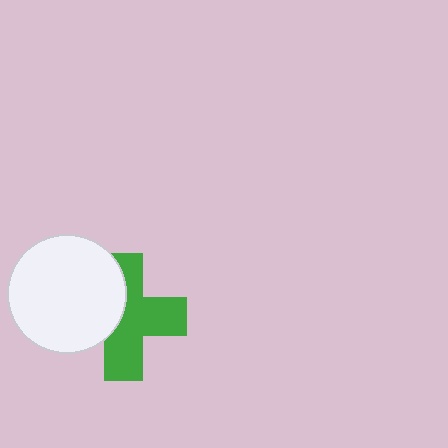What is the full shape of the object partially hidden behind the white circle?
The partially hidden object is a green cross.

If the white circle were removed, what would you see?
You would see the complete green cross.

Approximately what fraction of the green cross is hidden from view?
Roughly 38% of the green cross is hidden behind the white circle.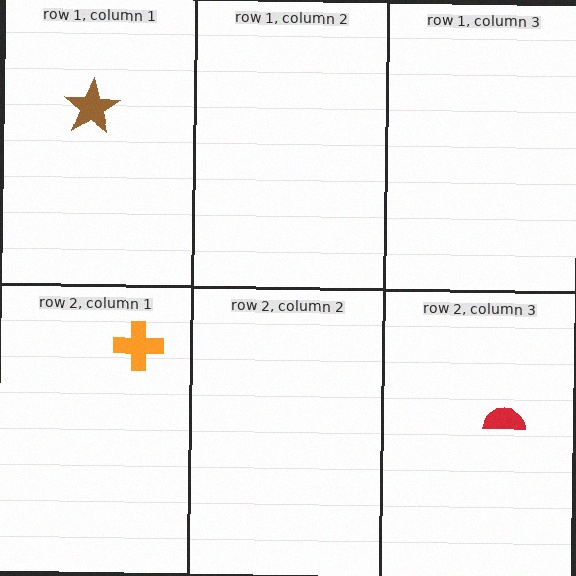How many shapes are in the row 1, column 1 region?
1.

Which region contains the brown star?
The row 1, column 1 region.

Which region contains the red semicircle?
The row 2, column 3 region.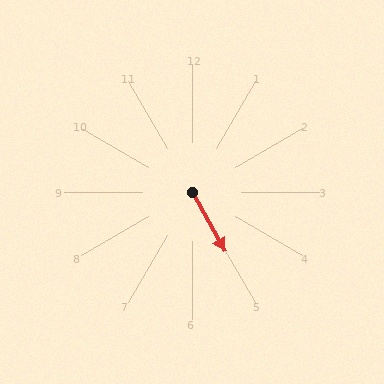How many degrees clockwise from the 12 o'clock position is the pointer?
Approximately 151 degrees.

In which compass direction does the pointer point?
Southeast.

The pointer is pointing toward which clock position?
Roughly 5 o'clock.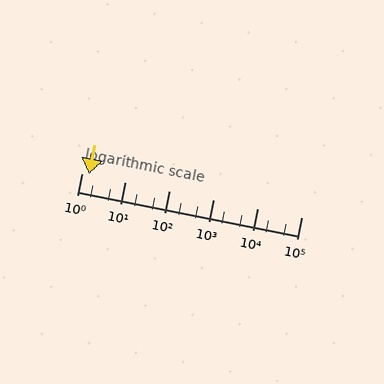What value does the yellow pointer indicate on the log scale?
The pointer indicates approximately 1.5.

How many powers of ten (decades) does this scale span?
The scale spans 5 decades, from 1 to 100000.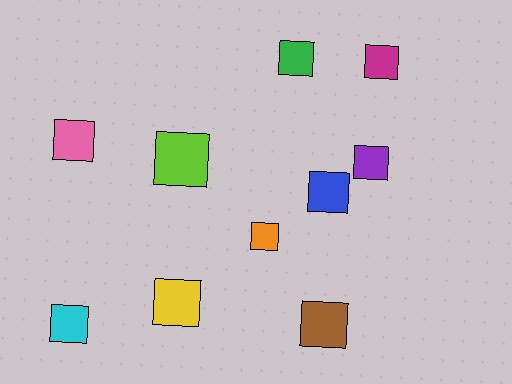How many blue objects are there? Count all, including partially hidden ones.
There is 1 blue object.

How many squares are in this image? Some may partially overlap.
There are 10 squares.